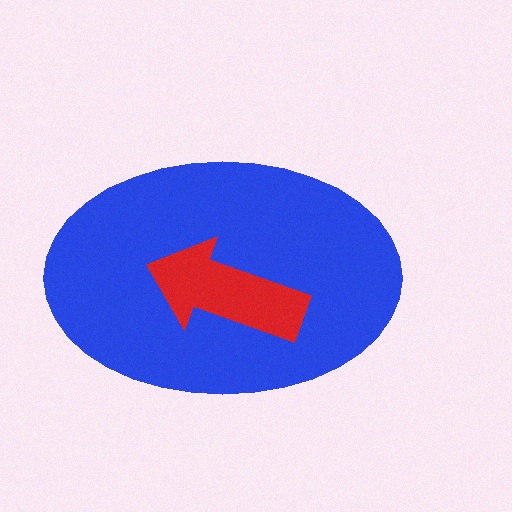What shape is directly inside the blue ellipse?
The red arrow.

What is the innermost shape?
The red arrow.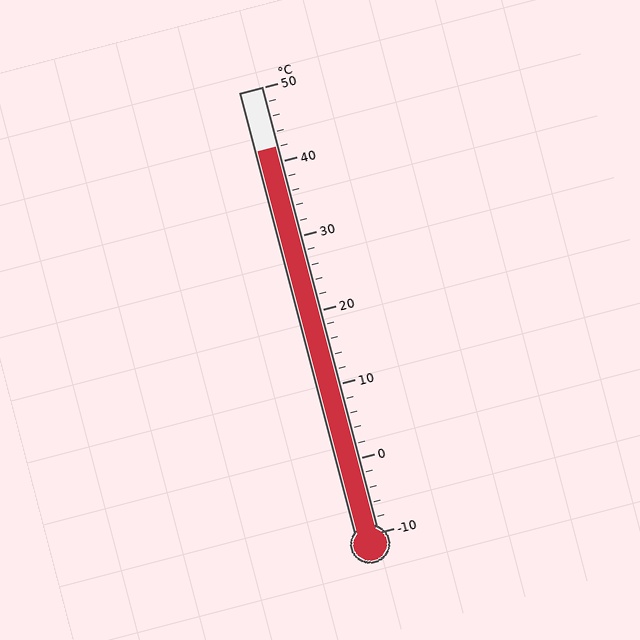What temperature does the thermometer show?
The thermometer shows approximately 42°C.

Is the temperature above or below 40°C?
The temperature is above 40°C.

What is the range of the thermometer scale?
The thermometer scale ranges from -10°C to 50°C.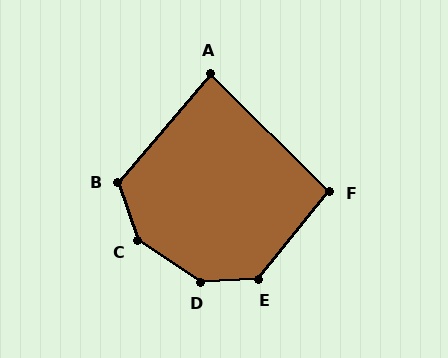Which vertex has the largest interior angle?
D, at approximately 143 degrees.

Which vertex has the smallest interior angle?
A, at approximately 86 degrees.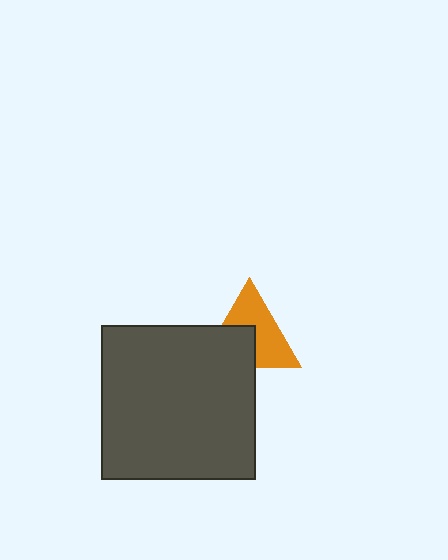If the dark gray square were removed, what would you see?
You would see the complete orange triangle.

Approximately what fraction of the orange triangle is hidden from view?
Roughly 41% of the orange triangle is hidden behind the dark gray square.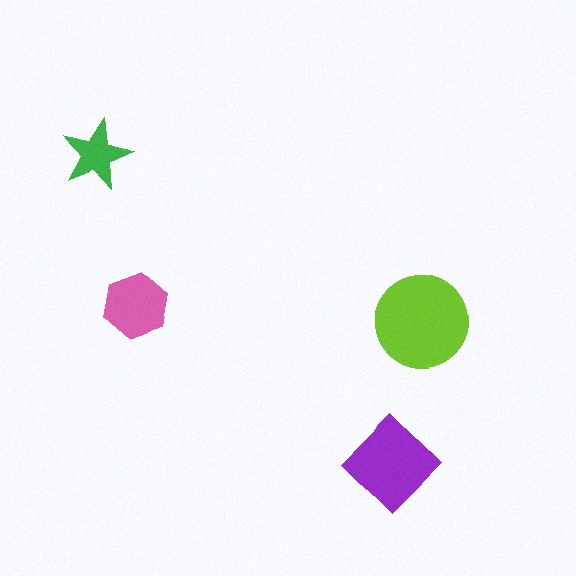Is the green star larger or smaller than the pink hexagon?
Smaller.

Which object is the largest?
The lime circle.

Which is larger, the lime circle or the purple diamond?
The lime circle.